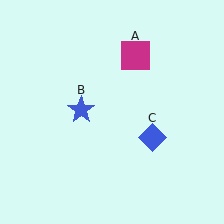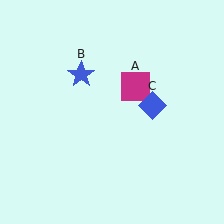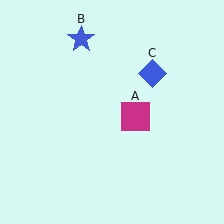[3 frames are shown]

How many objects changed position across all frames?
3 objects changed position: magenta square (object A), blue star (object B), blue diamond (object C).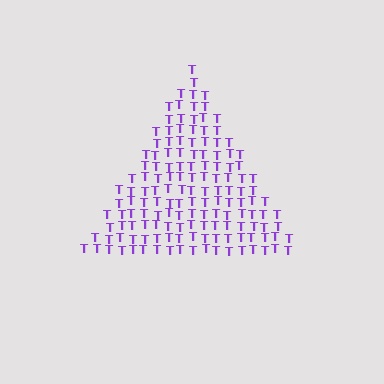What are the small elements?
The small elements are letter T's.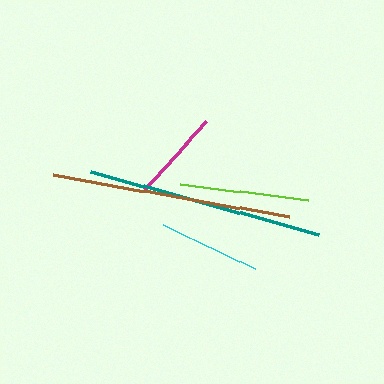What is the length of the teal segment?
The teal segment is approximately 237 pixels long.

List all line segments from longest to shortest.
From longest to shortest: brown, teal, lime, cyan, magenta.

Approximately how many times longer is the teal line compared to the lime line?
The teal line is approximately 1.8 times the length of the lime line.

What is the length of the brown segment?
The brown segment is approximately 240 pixels long.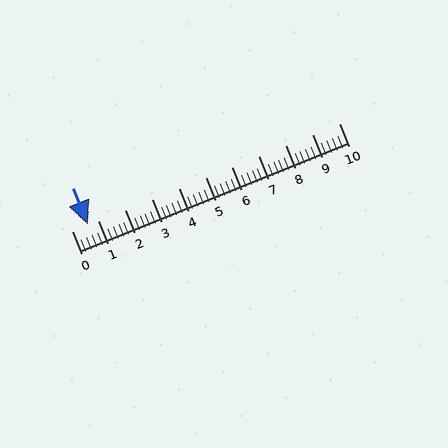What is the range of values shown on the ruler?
The ruler shows values from 0 to 10.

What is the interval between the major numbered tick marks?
The major tick marks are spaced 1 units apart.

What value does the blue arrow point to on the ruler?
The blue arrow points to approximately 0.6.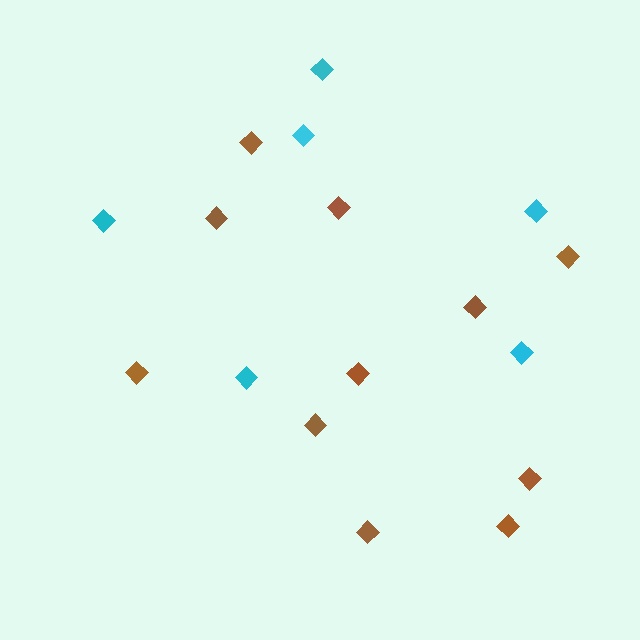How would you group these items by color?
There are 2 groups: one group of brown diamonds (11) and one group of cyan diamonds (6).